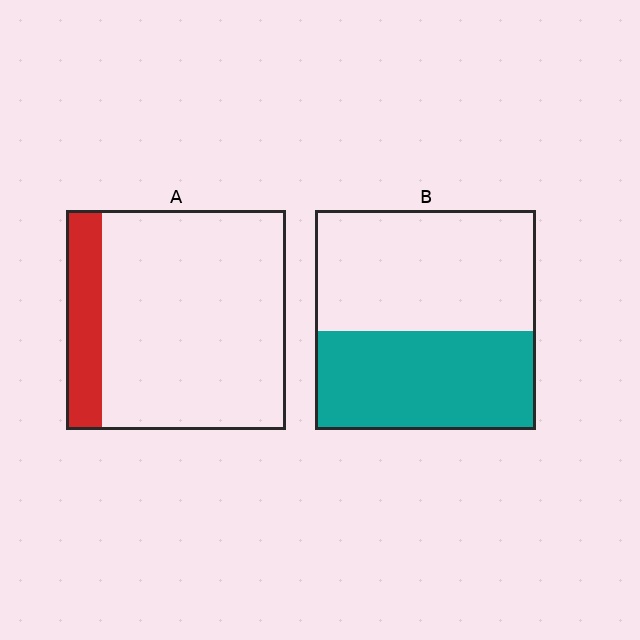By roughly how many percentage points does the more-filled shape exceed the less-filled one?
By roughly 30 percentage points (B over A).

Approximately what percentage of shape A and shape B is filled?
A is approximately 15% and B is approximately 45%.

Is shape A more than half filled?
No.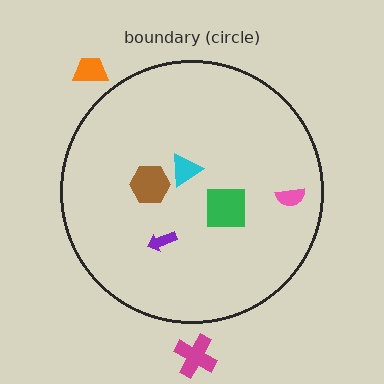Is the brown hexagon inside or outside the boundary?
Inside.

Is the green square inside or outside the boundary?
Inside.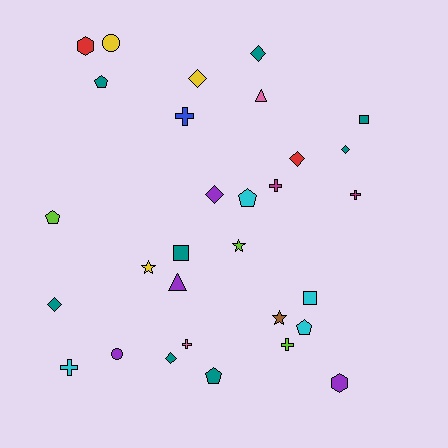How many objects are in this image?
There are 30 objects.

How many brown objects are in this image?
There is 1 brown object.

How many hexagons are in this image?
There are 2 hexagons.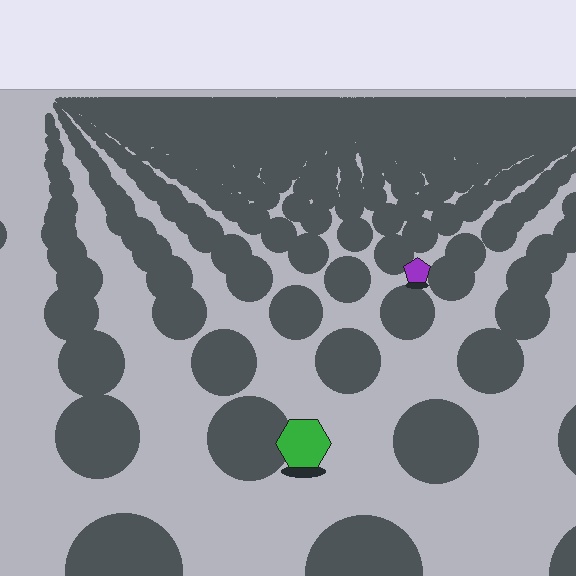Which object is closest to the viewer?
The green hexagon is closest. The texture marks near it are larger and more spread out.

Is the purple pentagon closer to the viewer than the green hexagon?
No. The green hexagon is closer — you can tell from the texture gradient: the ground texture is coarser near it.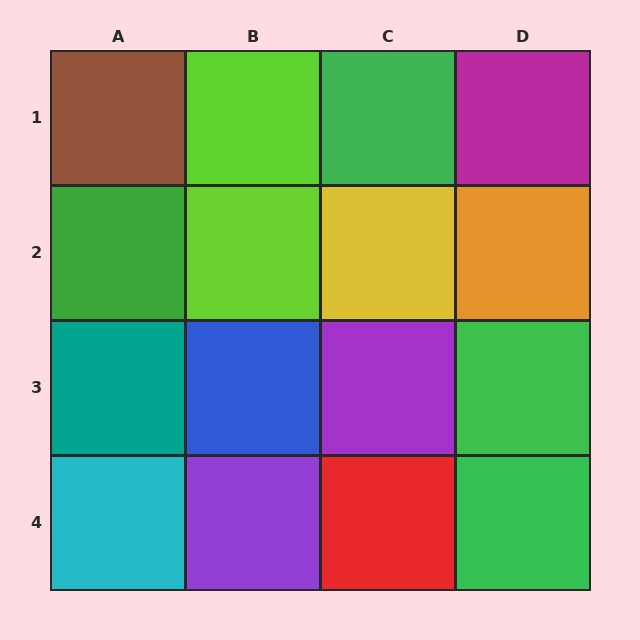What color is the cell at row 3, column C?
Purple.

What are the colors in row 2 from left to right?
Green, lime, yellow, orange.